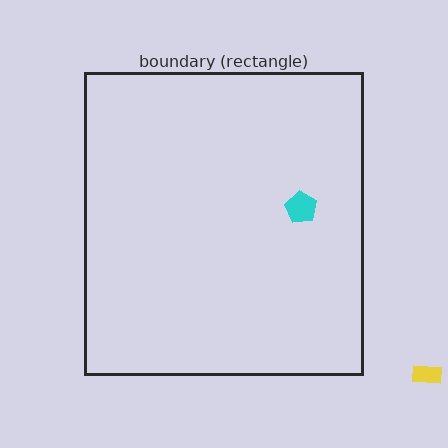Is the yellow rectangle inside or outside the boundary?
Outside.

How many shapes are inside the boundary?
1 inside, 1 outside.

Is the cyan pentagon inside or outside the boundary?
Inside.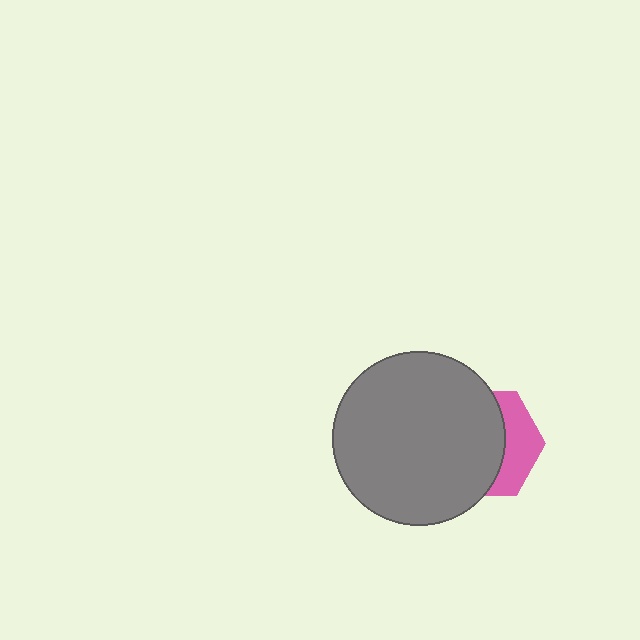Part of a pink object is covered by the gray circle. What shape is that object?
It is a hexagon.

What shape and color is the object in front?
The object in front is a gray circle.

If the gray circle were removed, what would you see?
You would see the complete pink hexagon.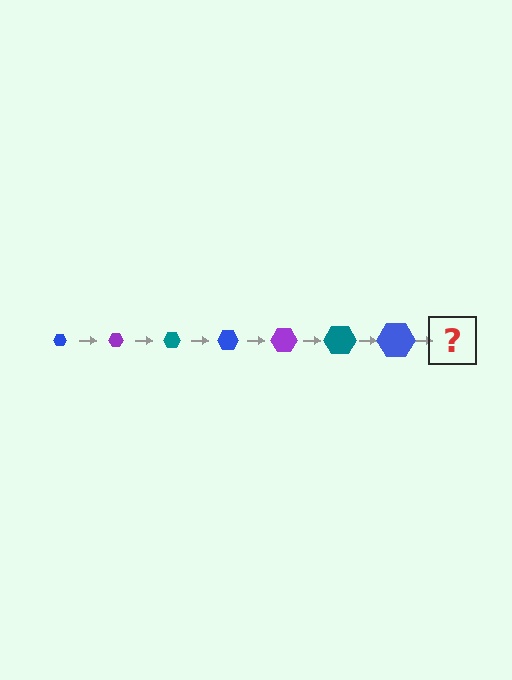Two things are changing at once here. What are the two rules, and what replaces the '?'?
The two rules are that the hexagon grows larger each step and the color cycles through blue, purple, and teal. The '?' should be a purple hexagon, larger than the previous one.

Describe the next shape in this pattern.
It should be a purple hexagon, larger than the previous one.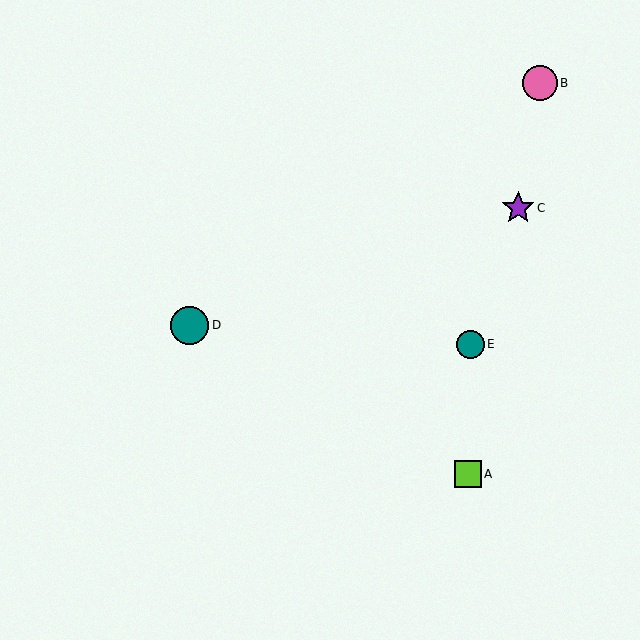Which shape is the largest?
The teal circle (labeled D) is the largest.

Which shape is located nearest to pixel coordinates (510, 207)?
The purple star (labeled C) at (518, 208) is nearest to that location.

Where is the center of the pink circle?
The center of the pink circle is at (540, 83).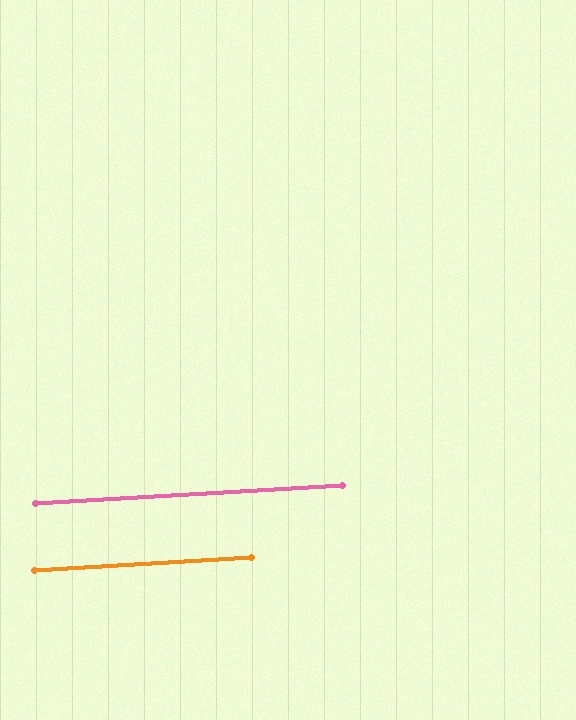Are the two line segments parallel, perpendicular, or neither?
Parallel — their directions differ by only 0.1°.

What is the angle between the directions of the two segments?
Approximately 0 degrees.